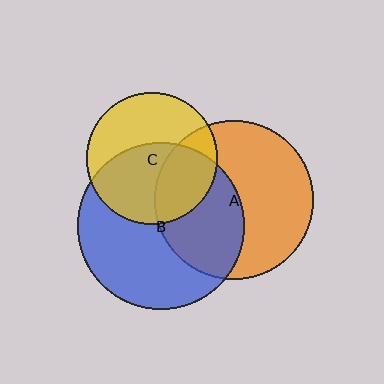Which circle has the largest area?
Circle B (blue).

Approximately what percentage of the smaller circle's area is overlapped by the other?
Approximately 30%.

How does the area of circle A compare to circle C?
Approximately 1.5 times.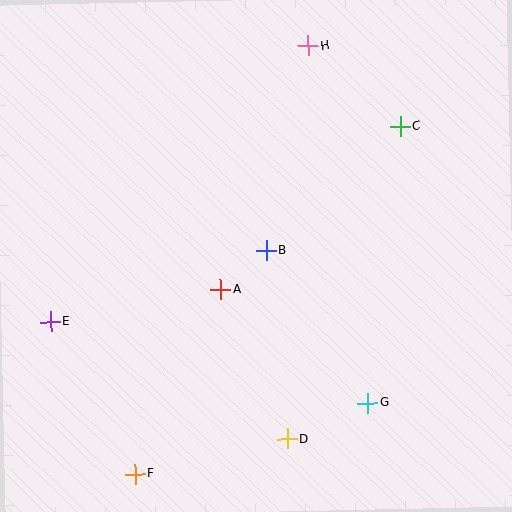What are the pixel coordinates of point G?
Point G is at (368, 403).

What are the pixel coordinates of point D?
Point D is at (287, 439).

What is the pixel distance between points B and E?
The distance between B and E is 227 pixels.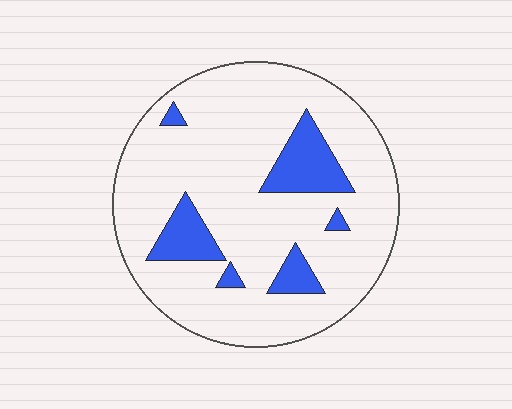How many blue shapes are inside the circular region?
6.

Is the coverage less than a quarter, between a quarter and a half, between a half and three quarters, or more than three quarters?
Less than a quarter.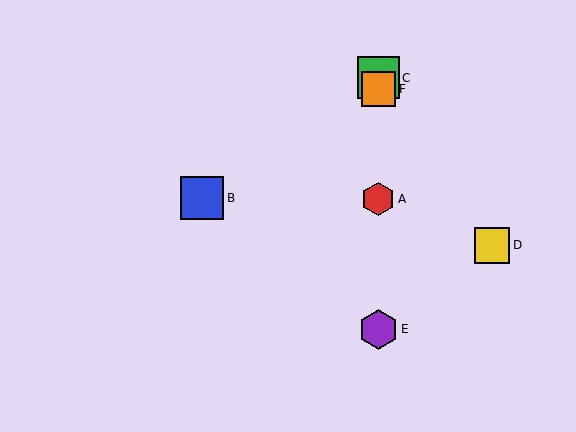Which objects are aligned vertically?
Objects A, C, E, F are aligned vertically.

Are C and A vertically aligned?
Yes, both are at x≈378.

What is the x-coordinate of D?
Object D is at x≈492.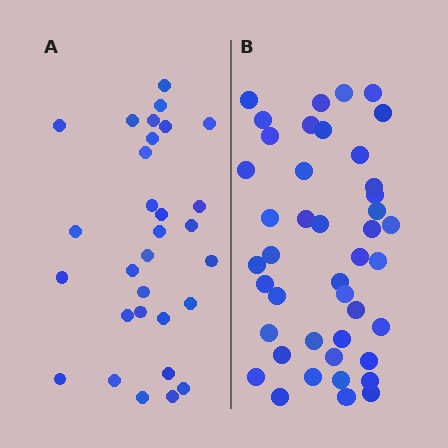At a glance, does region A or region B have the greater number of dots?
Region B (the right region) has more dots.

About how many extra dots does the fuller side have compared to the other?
Region B has approximately 15 more dots than region A.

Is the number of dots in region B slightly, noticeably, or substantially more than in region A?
Region B has noticeably more, but not dramatically so. The ratio is roughly 1.4 to 1.